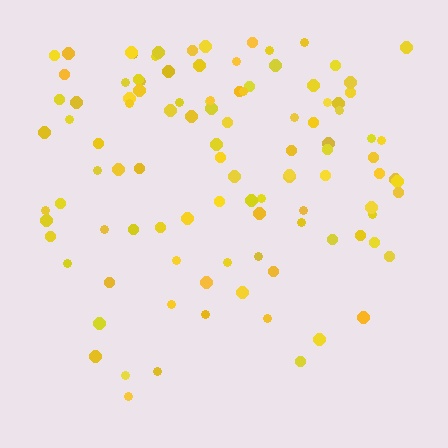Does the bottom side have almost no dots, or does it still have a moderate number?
Still a moderate number, just noticeably fewer than the top.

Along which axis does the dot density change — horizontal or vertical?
Vertical.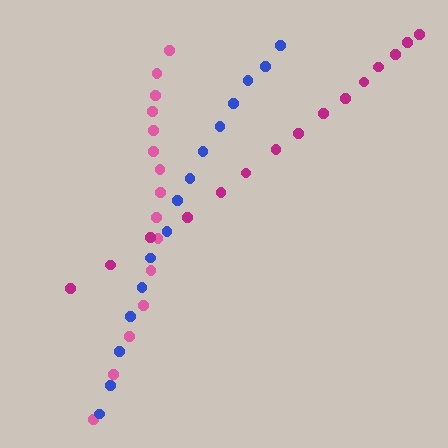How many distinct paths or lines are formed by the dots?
There are 3 distinct paths.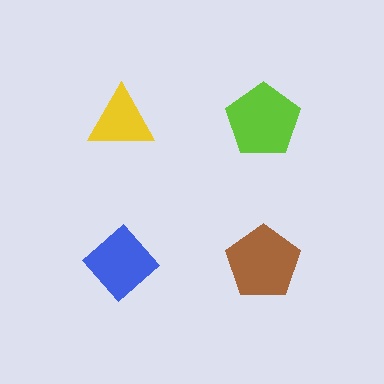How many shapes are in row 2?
2 shapes.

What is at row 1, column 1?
A yellow triangle.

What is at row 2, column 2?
A brown pentagon.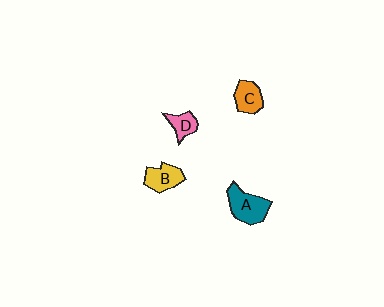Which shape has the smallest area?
Shape D (pink).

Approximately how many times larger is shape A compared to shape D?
Approximately 1.9 times.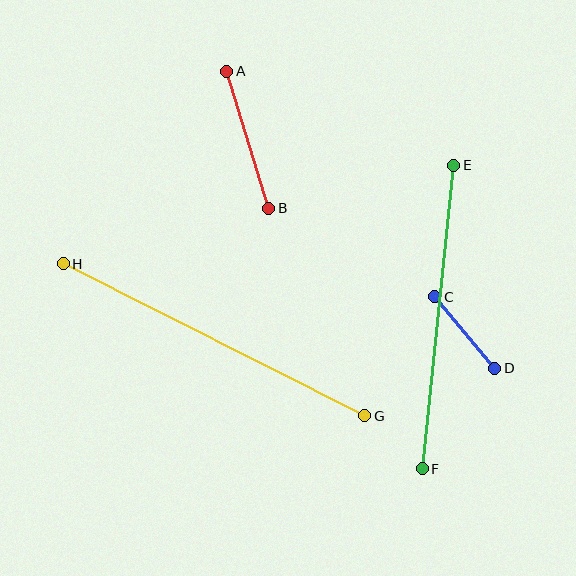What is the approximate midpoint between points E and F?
The midpoint is at approximately (438, 317) pixels.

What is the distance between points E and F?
The distance is approximately 305 pixels.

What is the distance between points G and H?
The distance is approximately 338 pixels.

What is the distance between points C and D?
The distance is approximately 93 pixels.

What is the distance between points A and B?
The distance is approximately 143 pixels.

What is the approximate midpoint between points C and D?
The midpoint is at approximately (465, 332) pixels.